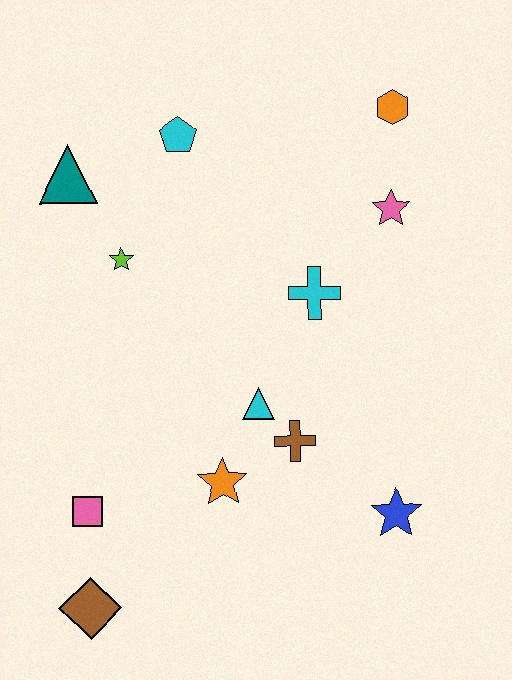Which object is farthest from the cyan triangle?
The orange hexagon is farthest from the cyan triangle.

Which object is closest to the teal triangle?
The lime star is closest to the teal triangle.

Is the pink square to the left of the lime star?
Yes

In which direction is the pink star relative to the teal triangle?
The pink star is to the right of the teal triangle.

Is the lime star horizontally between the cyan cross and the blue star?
No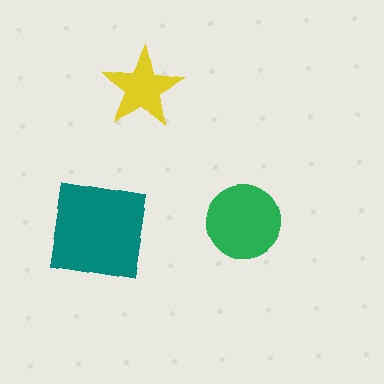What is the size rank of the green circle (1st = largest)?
2nd.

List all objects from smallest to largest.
The yellow star, the green circle, the teal square.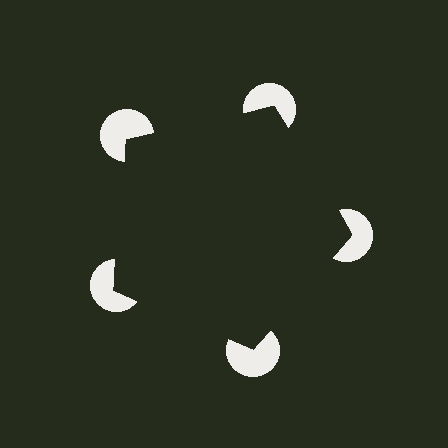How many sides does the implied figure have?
5 sides.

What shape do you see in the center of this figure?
An illusory pentagon — its edges are inferred from the aligned wedge cuts in the pac-man discs, not physically drawn.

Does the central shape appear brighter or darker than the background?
It typically appears slightly darker than the background, even though no actual brightness change is drawn.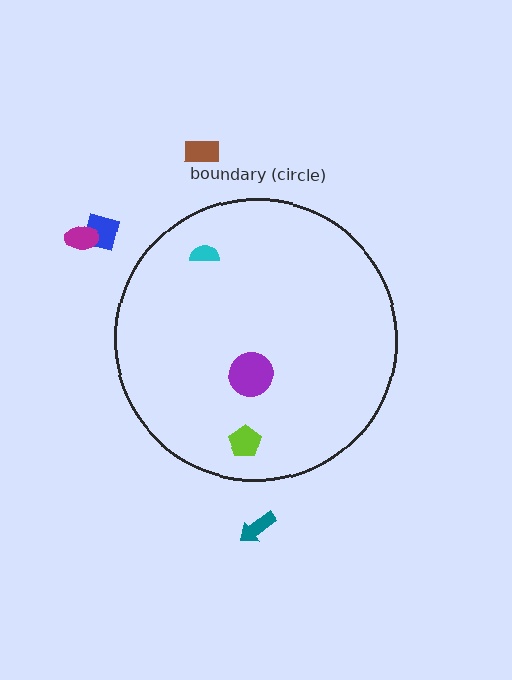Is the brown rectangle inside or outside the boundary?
Outside.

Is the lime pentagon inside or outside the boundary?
Inside.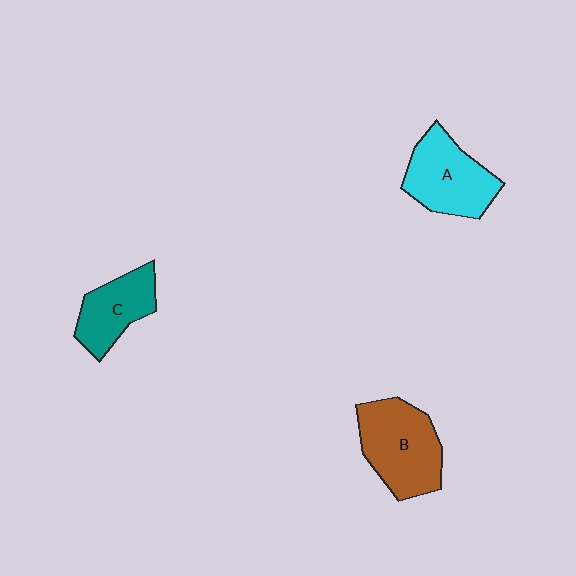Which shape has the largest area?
Shape B (brown).